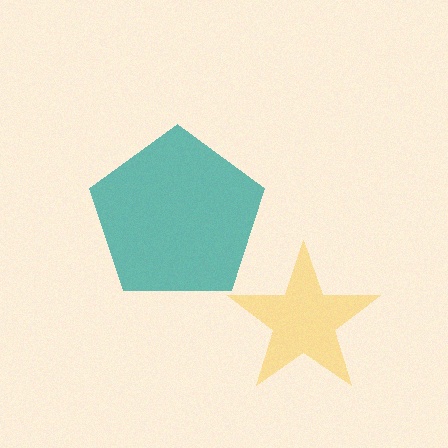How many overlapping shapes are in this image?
There are 2 overlapping shapes in the image.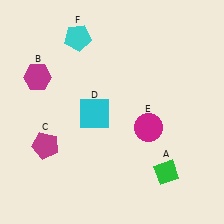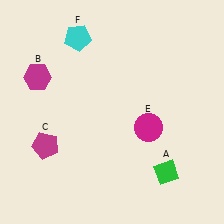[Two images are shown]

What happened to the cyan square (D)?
The cyan square (D) was removed in Image 2. It was in the bottom-left area of Image 1.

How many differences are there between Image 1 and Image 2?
There is 1 difference between the two images.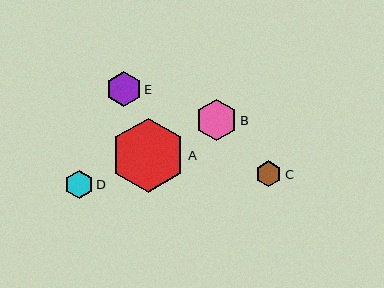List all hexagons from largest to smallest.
From largest to smallest: A, B, E, D, C.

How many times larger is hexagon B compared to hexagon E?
Hexagon B is approximately 1.2 times the size of hexagon E.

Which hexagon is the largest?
Hexagon A is the largest with a size of approximately 74 pixels.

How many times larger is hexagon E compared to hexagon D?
Hexagon E is approximately 1.2 times the size of hexagon D.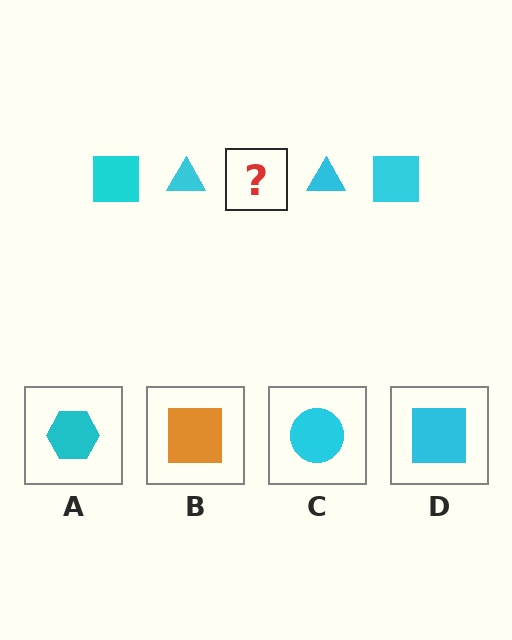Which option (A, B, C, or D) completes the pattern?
D.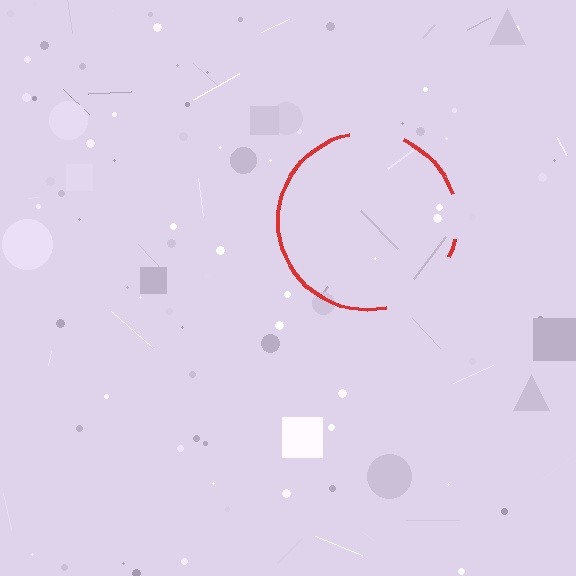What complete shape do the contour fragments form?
The contour fragments form a circle.